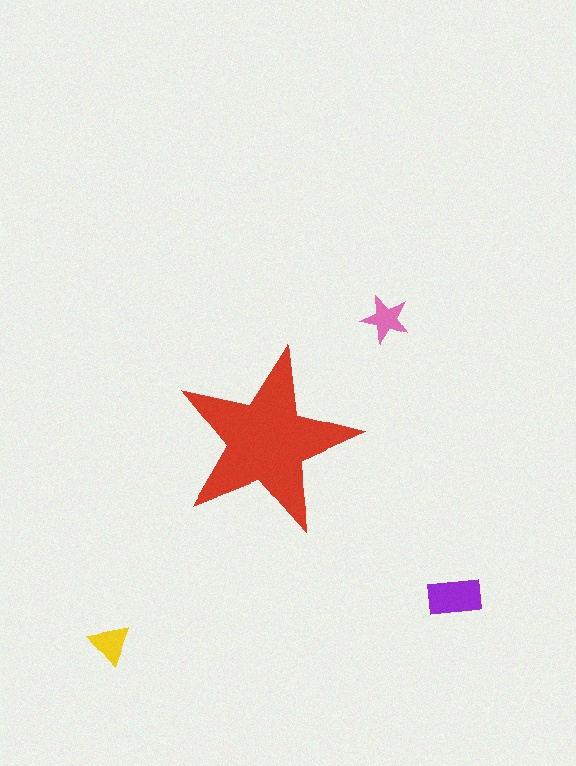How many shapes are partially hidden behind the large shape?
0 shapes are partially hidden.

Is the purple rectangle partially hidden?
No, the purple rectangle is fully visible.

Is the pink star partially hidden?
No, the pink star is fully visible.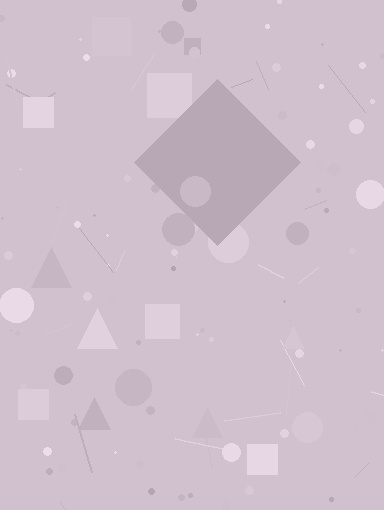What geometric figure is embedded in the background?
A diamond is embedded in the background.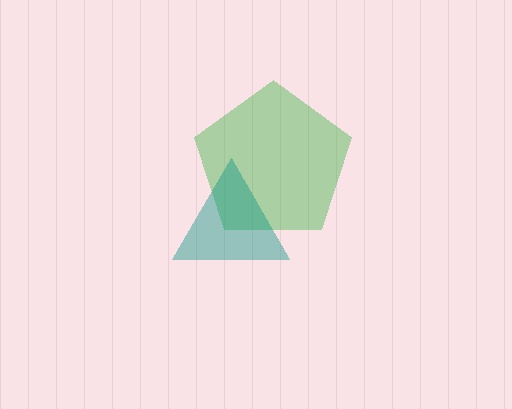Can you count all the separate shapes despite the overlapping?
Yes, there are 2 separate shapes.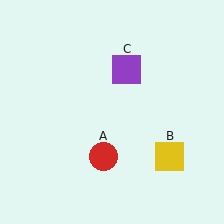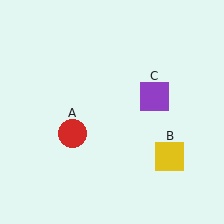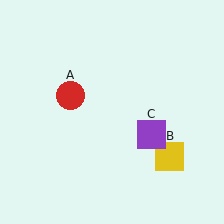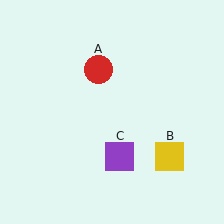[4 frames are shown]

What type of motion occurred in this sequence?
The red circle (object A), purple square (object C) rotated clockwise around the center of the scene.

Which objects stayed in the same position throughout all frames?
Yellow square (object B) remained stationary.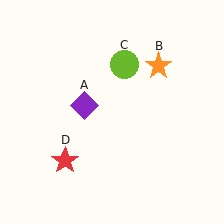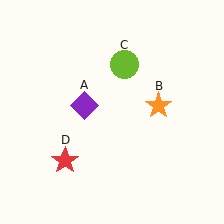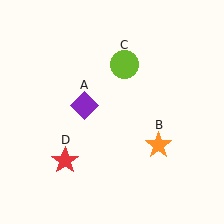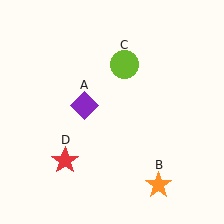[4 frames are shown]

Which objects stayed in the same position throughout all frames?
Purple diamond (object A) and lime circle (object C) and red star (object D) remained stationary.